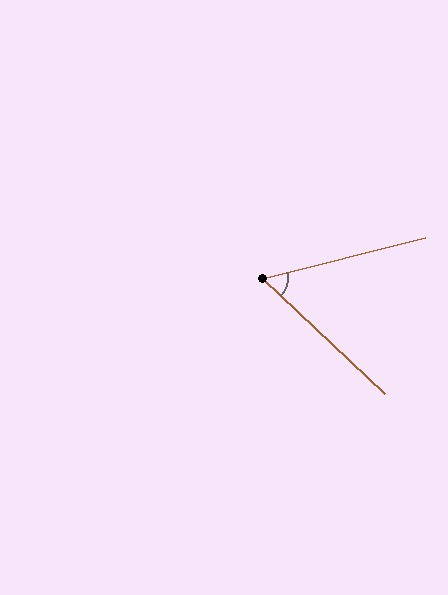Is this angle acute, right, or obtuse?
It is acute.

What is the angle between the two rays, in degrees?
Approximately 57 degrees.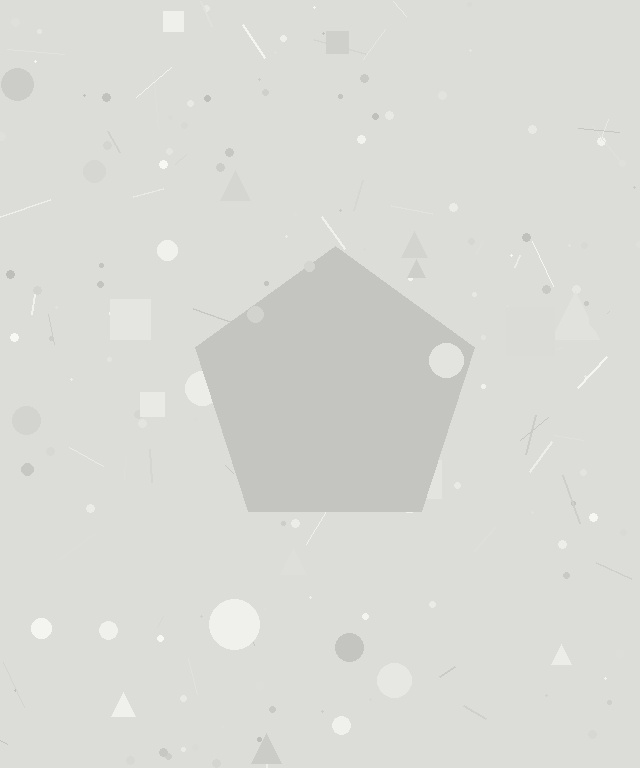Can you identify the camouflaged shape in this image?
The camouflaged shape is a pentagon.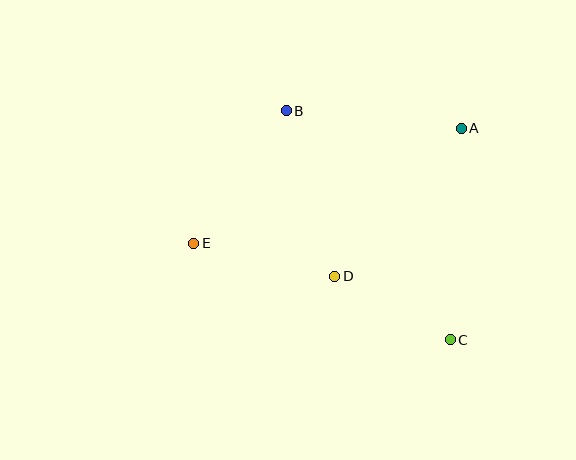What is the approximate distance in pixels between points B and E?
The distance between B and E is approximately 161 pixels.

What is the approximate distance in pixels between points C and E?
The distance between C and E is approximately 274 pixels.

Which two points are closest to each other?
Points C and D are closest to each other.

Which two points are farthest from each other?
Points A and E are farthest from each other.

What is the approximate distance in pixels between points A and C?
The distance between A and C is approximately 212 pixels.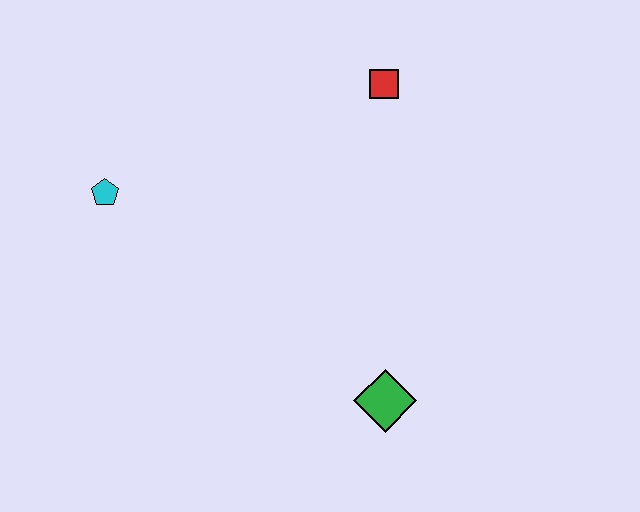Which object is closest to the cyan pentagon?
The red square is closest to the cyan pentagon.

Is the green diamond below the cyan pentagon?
Yes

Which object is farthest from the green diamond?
The cyan pentagon is farthest from the green diamond.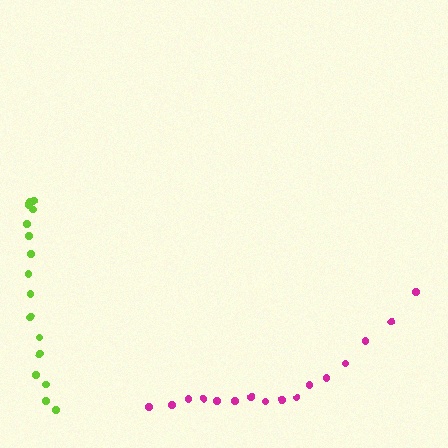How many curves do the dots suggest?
There are 2 distinct paths.